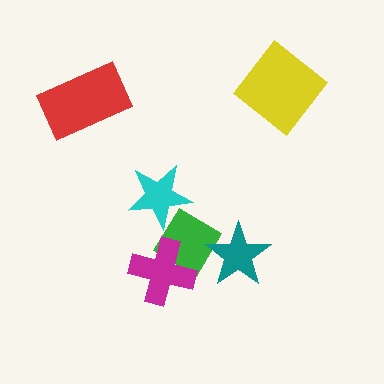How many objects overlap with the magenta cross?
1 object overlaps with the magenta cross.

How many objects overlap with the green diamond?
3 objects overlap with the green diamond.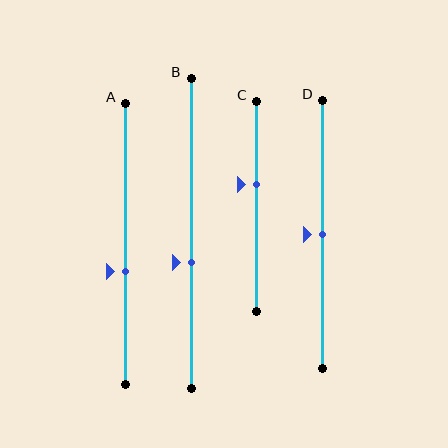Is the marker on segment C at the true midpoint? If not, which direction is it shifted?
No, the marker on segment C is shifted upward by about 11% of the segment length.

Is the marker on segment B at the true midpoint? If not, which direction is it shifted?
No, the marker on segment B is shifted downward by about 9% of the segment length.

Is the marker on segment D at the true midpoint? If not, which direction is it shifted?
Yes, the marker on segment D is at the true midpoint.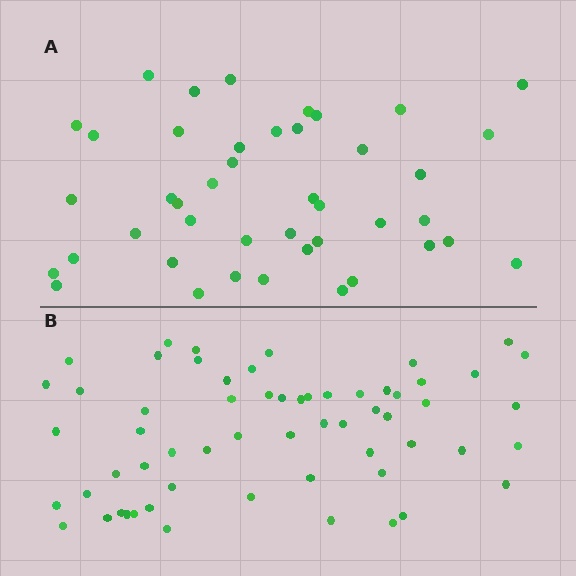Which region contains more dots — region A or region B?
Region B (the bottom region) has more dots.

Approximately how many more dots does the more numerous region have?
Region B has approximately 15 more dots than region A.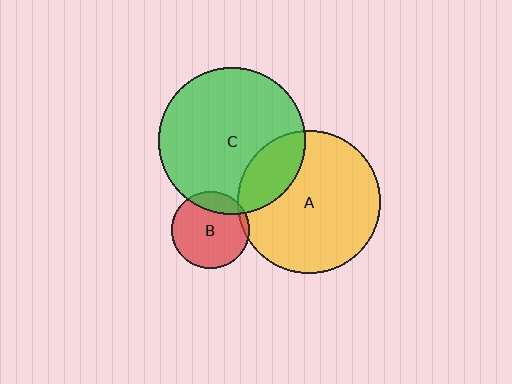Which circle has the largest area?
Circle C (green).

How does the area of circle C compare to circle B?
Approximately 3.6 times.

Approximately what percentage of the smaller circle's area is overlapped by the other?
Approximately 5%.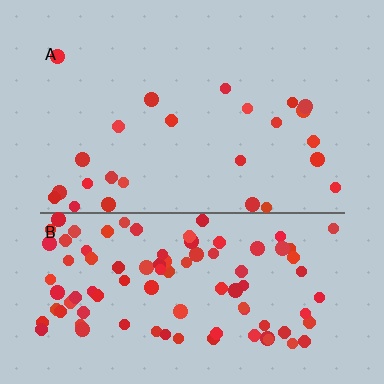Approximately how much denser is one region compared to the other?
Approximately 3.9× — region B over region A.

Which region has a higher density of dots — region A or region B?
B (the bottom).